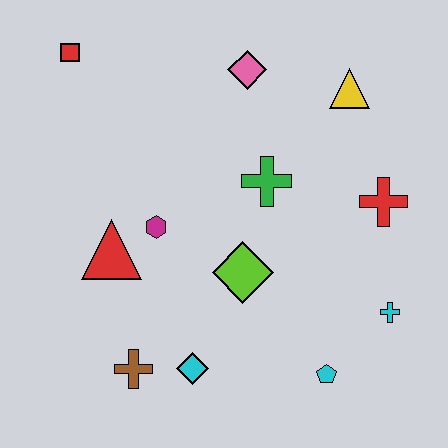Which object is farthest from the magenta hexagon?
The cyan cross is farthest from the magenta hexagon.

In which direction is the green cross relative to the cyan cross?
The green cross is above the cyan cross.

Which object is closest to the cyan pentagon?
The cyan cross is closest to the cyan pentagon.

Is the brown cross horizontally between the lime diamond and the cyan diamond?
No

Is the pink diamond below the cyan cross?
No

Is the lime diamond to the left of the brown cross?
No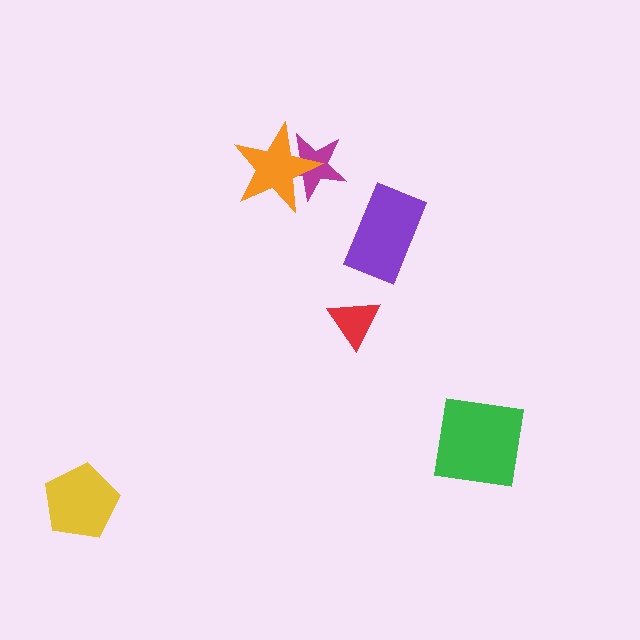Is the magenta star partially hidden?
Yes, it is partially covered by another shape.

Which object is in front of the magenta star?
The orange star is in front of the magenta star.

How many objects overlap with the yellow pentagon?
0 objects overlap with the yellow pentagon.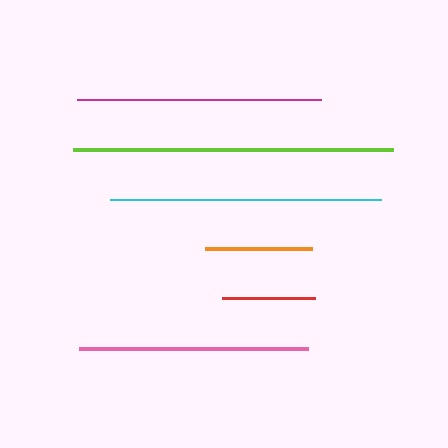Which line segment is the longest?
The lime line is the longest at approximately 320 pixels.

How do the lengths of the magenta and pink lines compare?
The magenta and pink lines are approximately the same length.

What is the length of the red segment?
The red segment is approximately 93 pixels long.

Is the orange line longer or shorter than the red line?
The orange line is longer than the red line.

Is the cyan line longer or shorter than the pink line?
The cyan line is longer than the pink line.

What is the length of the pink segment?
The pink segment is approximately 229 pixels long.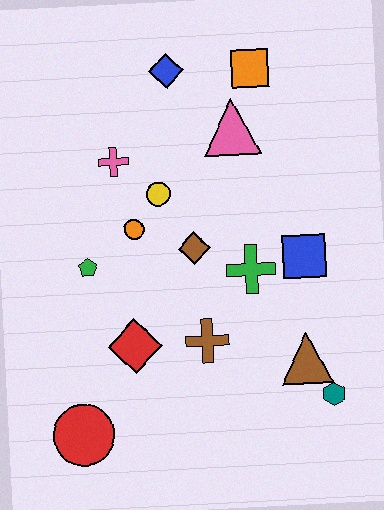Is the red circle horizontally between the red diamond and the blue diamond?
No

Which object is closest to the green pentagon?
The orange circle is closest to the green pentagon.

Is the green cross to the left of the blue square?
Yes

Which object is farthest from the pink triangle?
The red circle is farthest from the pink triangle.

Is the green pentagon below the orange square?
Yes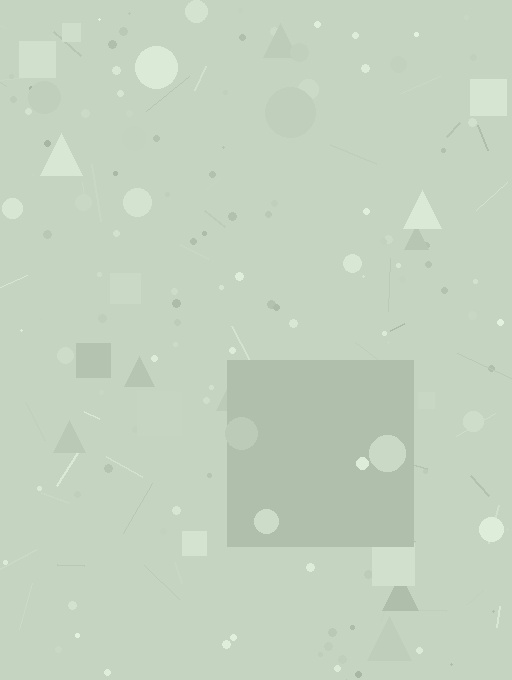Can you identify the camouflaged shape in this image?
The camouflaged shape is a square.